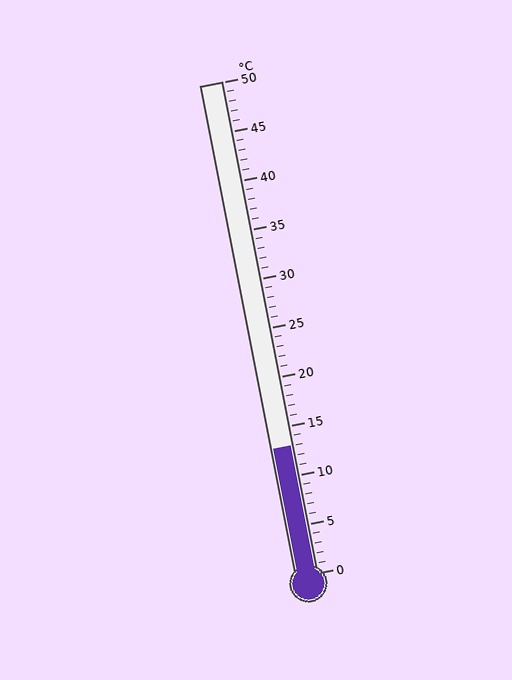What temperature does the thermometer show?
The thermometer shows approximately 13°C.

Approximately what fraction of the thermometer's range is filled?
The thermometer is filled to approximately 25% of its range.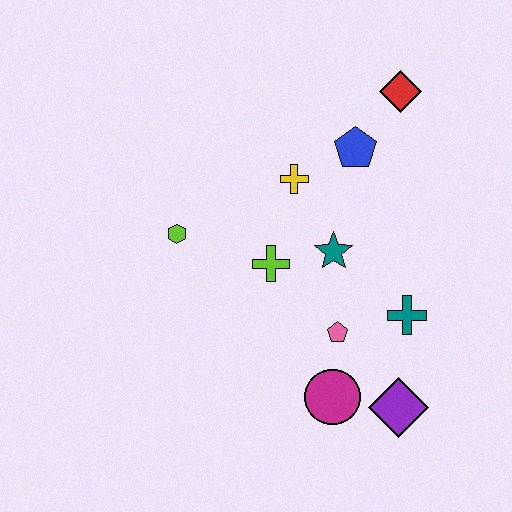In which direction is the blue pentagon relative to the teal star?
The blue pentagon is above the teal star.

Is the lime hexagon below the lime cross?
No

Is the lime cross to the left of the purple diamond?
Yes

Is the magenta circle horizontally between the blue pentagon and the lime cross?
Yes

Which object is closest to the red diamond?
The blue pentagon is closest to the red diamond.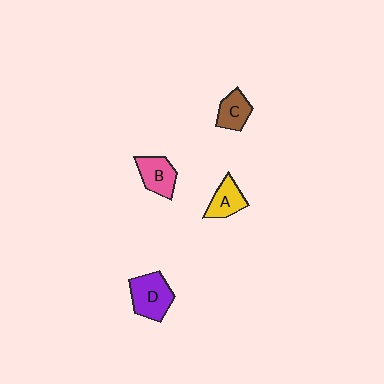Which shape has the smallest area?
Shape C (brown).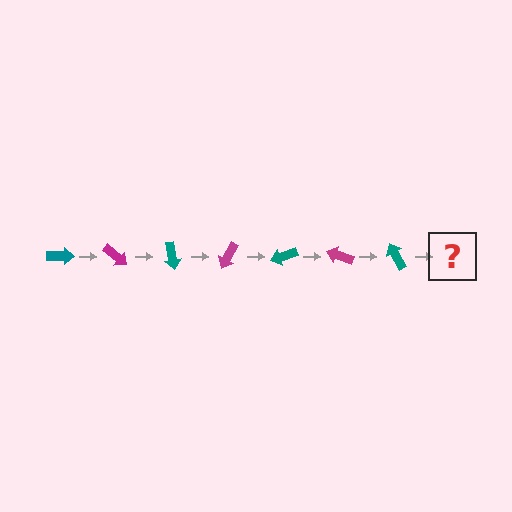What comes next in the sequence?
The next element should be a magenta arrow, rotated 280 degrees from the start.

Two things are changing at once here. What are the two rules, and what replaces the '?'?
The two rules are that it rotates 40 degrees each step and the color cycles through teal and magenta. The '?' should be a magenta arrow, rotated 280 degrees from the start.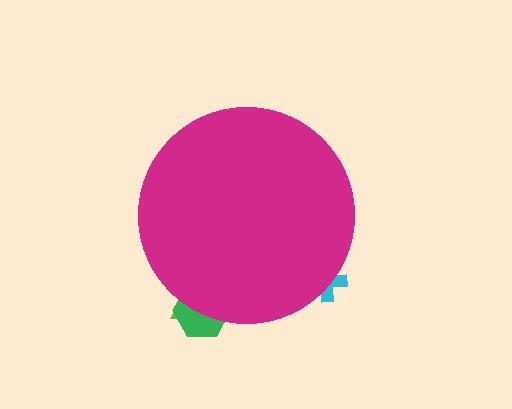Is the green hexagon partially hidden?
Yes, the green hexagon is partially hidden behind the magenta circle.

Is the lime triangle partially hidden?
Yes, the lime triangle is partially hidden behind the magenta circle.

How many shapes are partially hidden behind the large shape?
3 shapes are partially hidden.